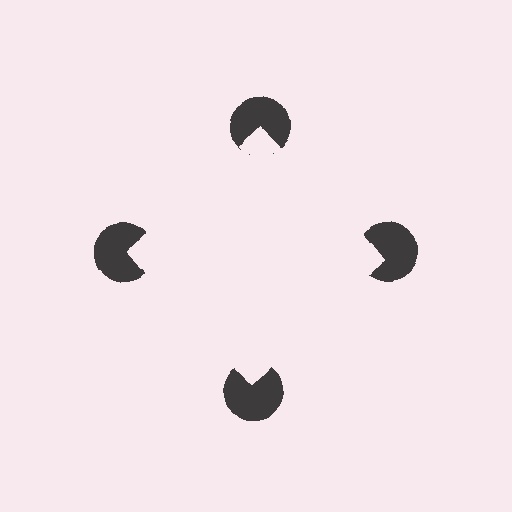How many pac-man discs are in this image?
There are 4 — one at each vertex of the illusory square.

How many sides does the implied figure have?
4 sides.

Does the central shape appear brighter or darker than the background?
It typically appears slightly brighter than the background, even though no actual brightness change is drawn.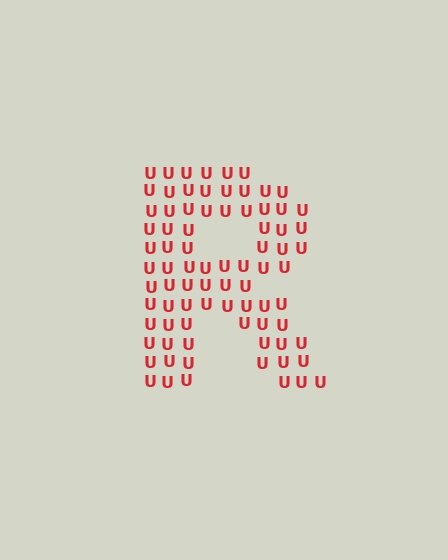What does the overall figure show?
The overall figure shows the letter R.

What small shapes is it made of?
It is made of small letter U's.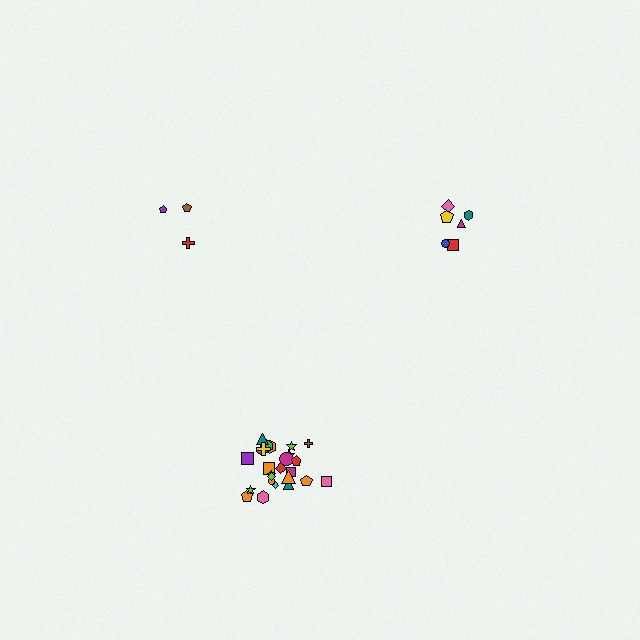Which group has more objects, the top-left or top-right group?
The top-right group.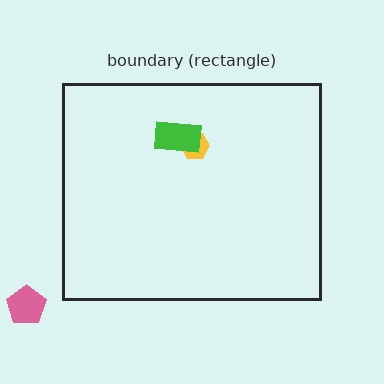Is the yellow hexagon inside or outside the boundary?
Inside.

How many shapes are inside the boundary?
2 inside, 1 outside.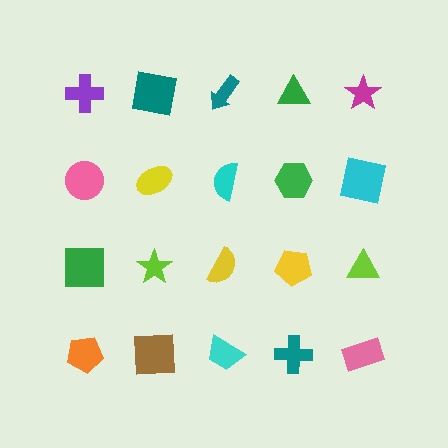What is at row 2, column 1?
A pink circle.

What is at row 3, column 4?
A yellow pentagon.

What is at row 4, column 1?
An orange pentagon.